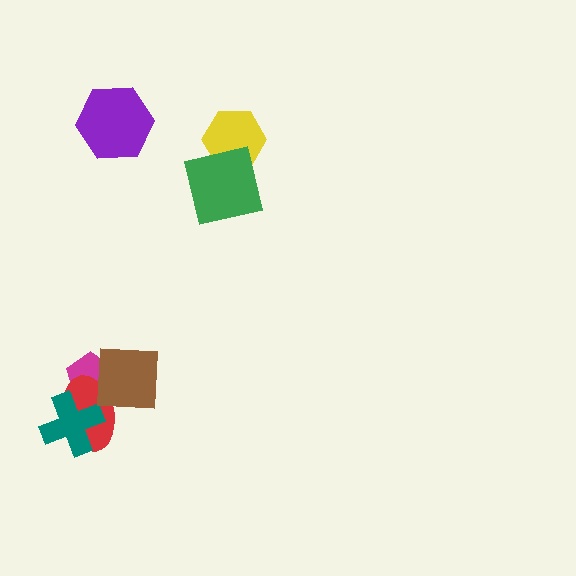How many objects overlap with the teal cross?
2 objects overlap with the teal cross.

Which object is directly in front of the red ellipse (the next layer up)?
The teal cross is directly in front of the red ellipse.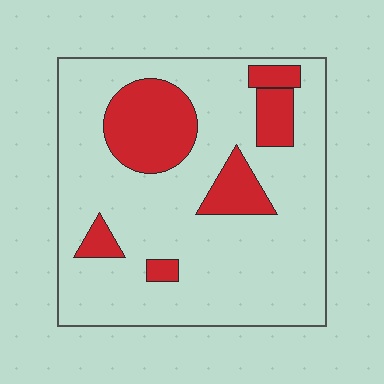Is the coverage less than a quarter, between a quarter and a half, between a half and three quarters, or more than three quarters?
Less than a quarter.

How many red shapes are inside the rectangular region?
6.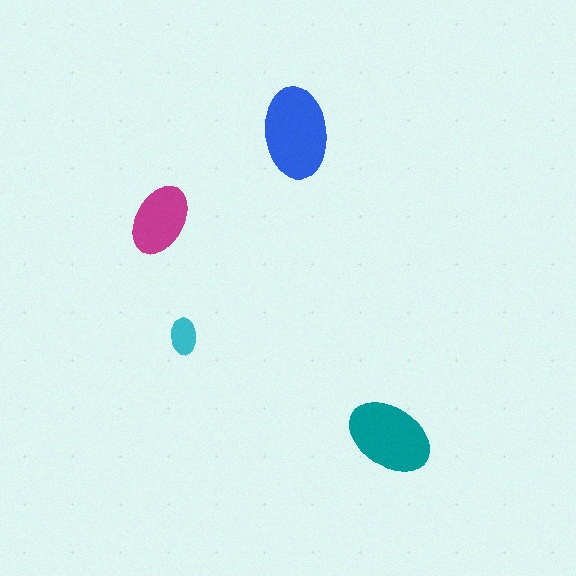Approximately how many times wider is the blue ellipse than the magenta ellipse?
About 1.5 times wider.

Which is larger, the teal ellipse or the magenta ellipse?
The teal one.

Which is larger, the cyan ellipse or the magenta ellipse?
The magenta one.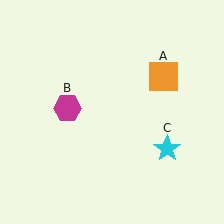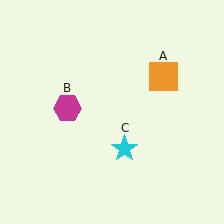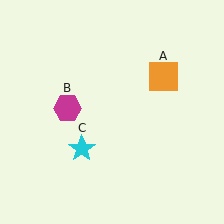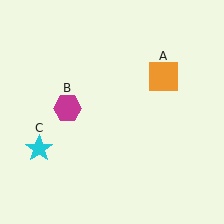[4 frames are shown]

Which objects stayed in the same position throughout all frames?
Orange square (object A) and magenta hexagon (object B) remained stationary.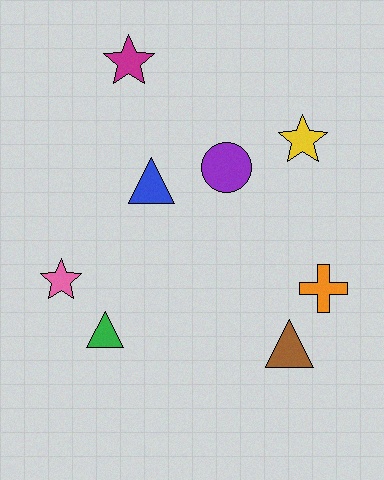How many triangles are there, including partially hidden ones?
There are 3 triangles.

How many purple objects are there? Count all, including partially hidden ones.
There is 1 purple object.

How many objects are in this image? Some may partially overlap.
There are 8 objects.